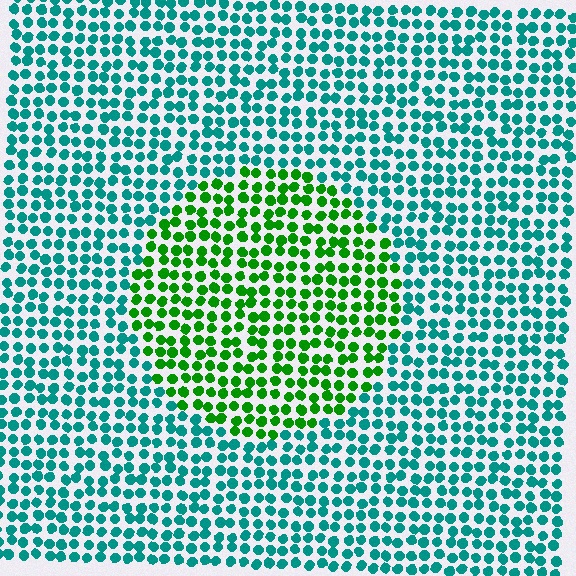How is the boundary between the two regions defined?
The boundary is defined purely by a slight shift in hue (about 55 degrees). Spacing, size, and orientation are identical on both sides.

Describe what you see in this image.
The image is filled with small teal elements in a uniform arrangement. A circle-shaped region is visible where the elements are tinted to a slightly different hue, forming a subtle color boundary.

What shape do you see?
I see a circle.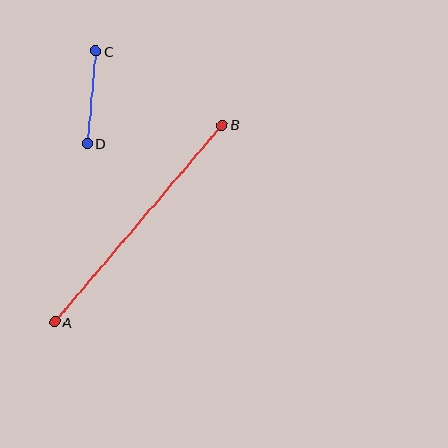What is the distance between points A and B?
The distance is approximately 259 pixels.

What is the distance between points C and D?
The distance is approximately 93 pixels.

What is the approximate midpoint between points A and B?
The midpoint is at approximately (139, 224) pixels.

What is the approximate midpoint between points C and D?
The midpoint is at approximately (91, 97) pixels.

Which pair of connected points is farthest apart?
Points A and B are farthest apart.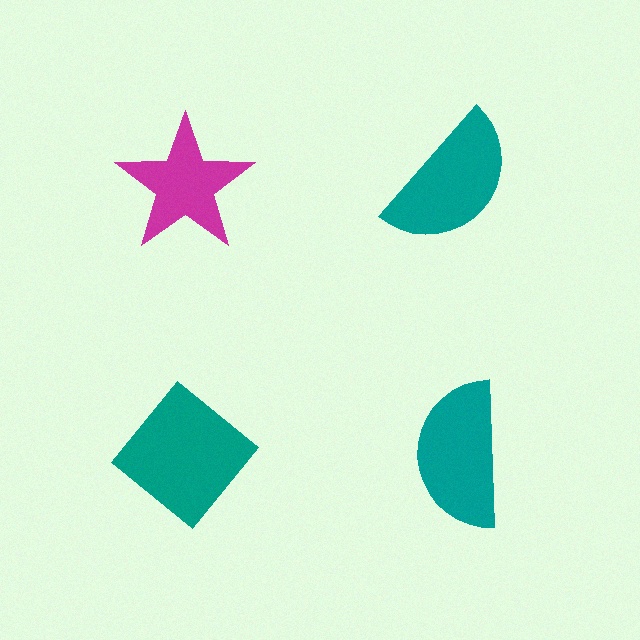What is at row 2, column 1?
A teal diamond.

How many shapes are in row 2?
2 shapes.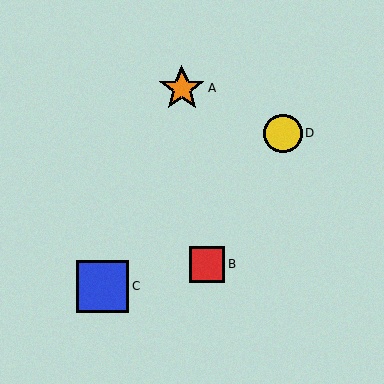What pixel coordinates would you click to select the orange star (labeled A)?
Click at (182, 88) to select the orange star A.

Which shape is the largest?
The blue square (labeled C) is the largest.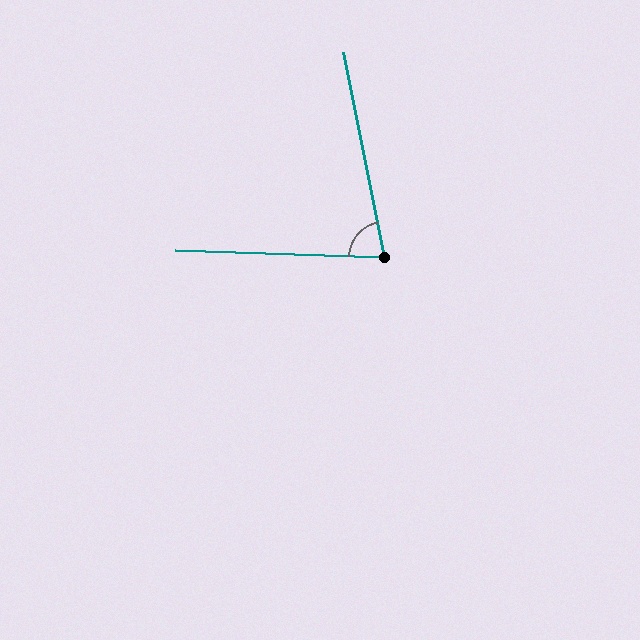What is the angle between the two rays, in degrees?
Approximately 77 degrees.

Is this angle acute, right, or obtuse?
It is acute.